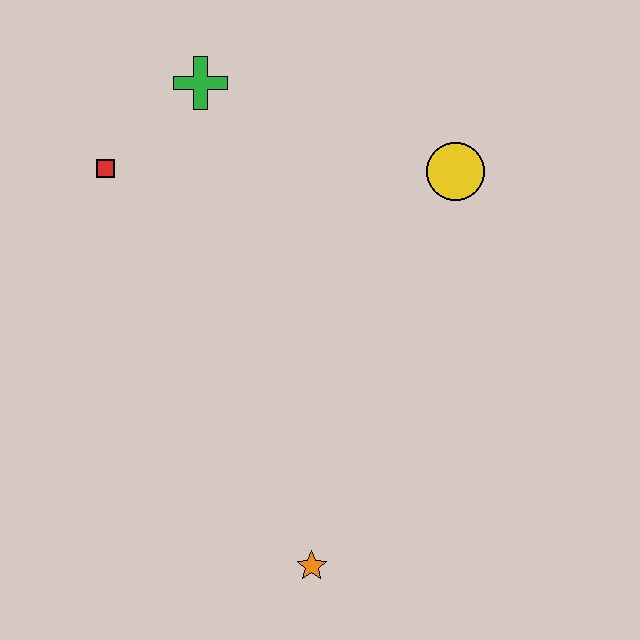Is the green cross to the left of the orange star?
Yes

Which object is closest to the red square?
The green cross is closest to the red square.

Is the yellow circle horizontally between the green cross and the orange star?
No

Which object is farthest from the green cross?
The orange star is farthest from the green cross.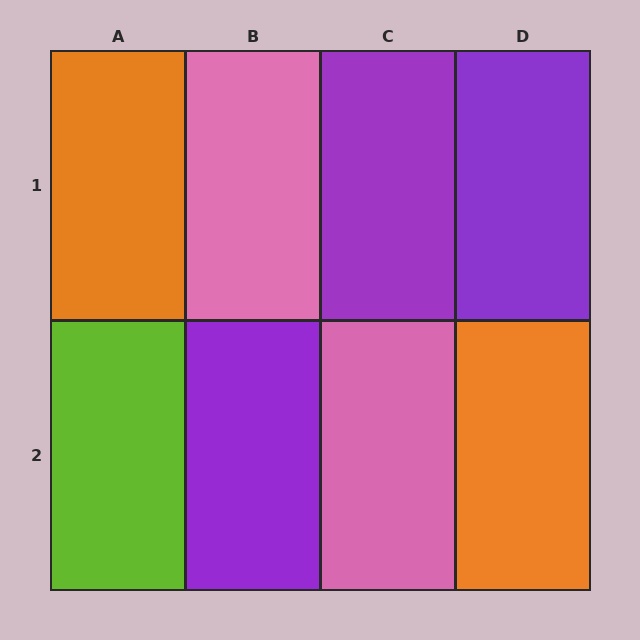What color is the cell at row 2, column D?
Orange.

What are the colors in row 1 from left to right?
Orange, pink, purple, purple.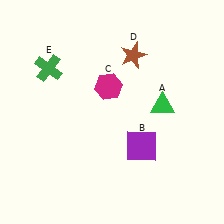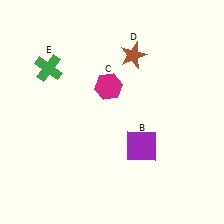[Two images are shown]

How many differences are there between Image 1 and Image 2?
There is 1 difference between the two images.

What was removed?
The green triangle (A) was removed in Image 2.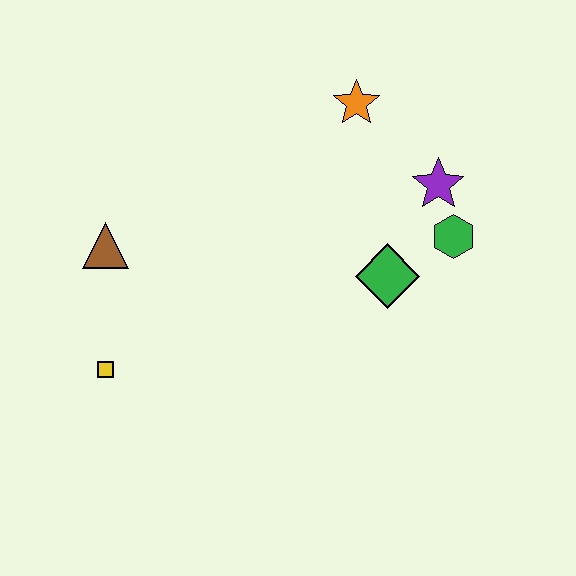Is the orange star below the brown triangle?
No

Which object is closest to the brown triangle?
The yellow square is closest to the brown triangle.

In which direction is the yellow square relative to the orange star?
The yellow square is below the orange star.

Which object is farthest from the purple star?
The yellow square is farthest from the purple star.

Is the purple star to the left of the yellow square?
No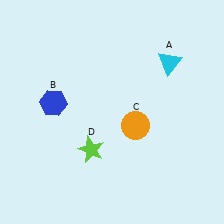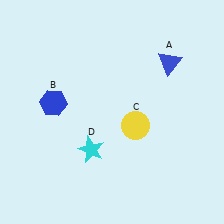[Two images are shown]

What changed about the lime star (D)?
In Image 1, D is lime. In Image 2, it changed to cyan.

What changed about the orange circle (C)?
In Image 1, C is orange. In Image 2, it changed to yellow.